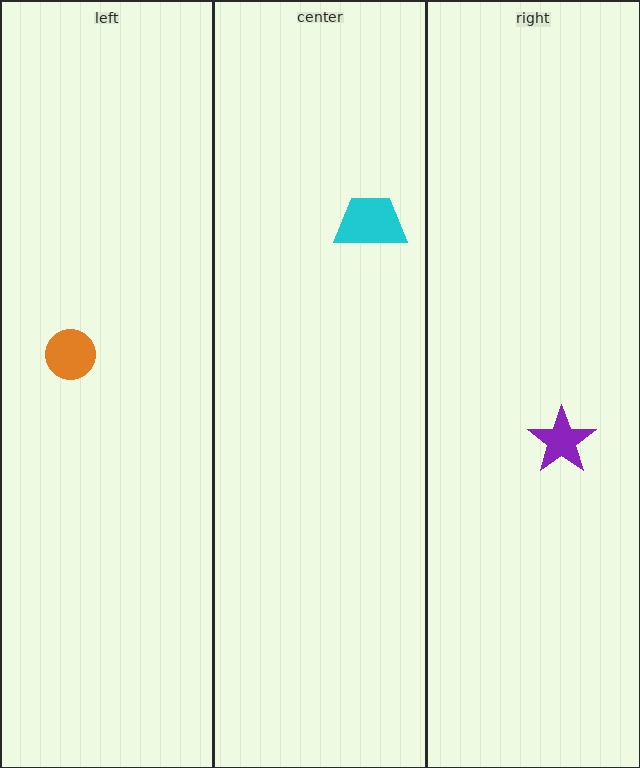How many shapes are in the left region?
1.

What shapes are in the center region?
The cyan trapezoid.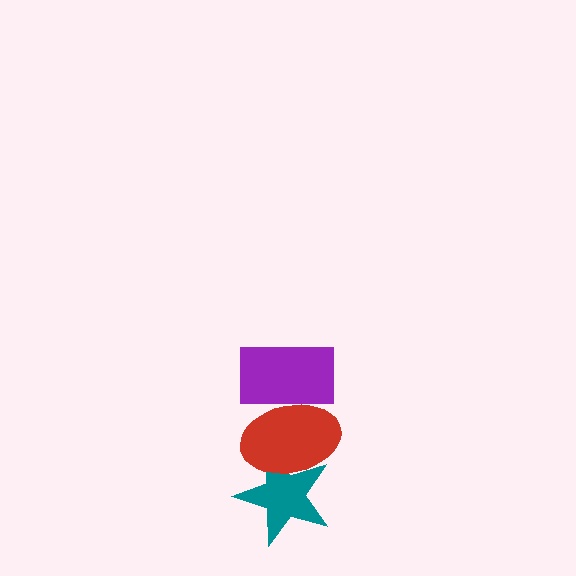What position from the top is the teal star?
The teal star is 3rd from the top.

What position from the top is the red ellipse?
The red ellipse is 2nd from the top.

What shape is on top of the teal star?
The red ellipse is on top of the teal star.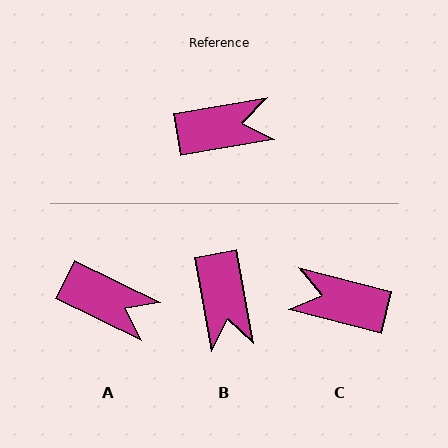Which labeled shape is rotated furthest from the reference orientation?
C, about 156 degrees away.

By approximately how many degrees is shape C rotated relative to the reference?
Approximately 156 degrees counter-clockwise.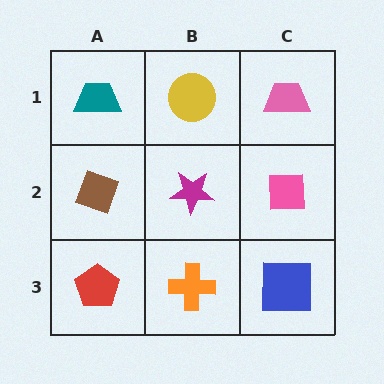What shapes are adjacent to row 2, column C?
A pink trapezoid (row 1, column C), a blue square (row 3, column C), a magenta star (row 2, column B).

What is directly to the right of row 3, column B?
A blue square.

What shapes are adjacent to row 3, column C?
A pink square (row 2, column C), an orange cross (row 3, column B).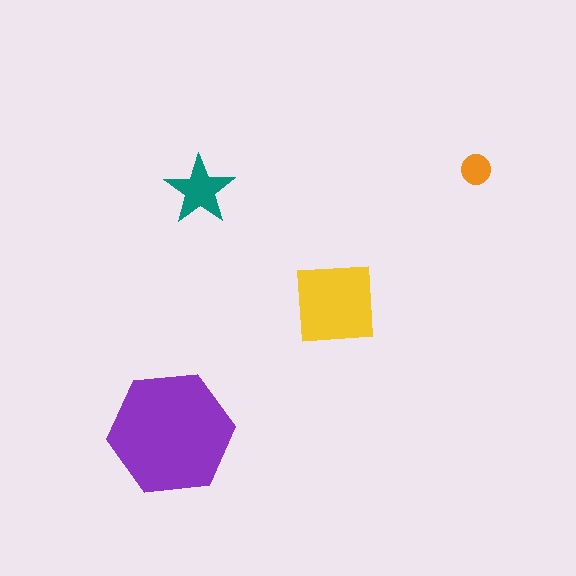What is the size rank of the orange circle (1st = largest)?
4th.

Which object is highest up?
The orange circle is topmost.